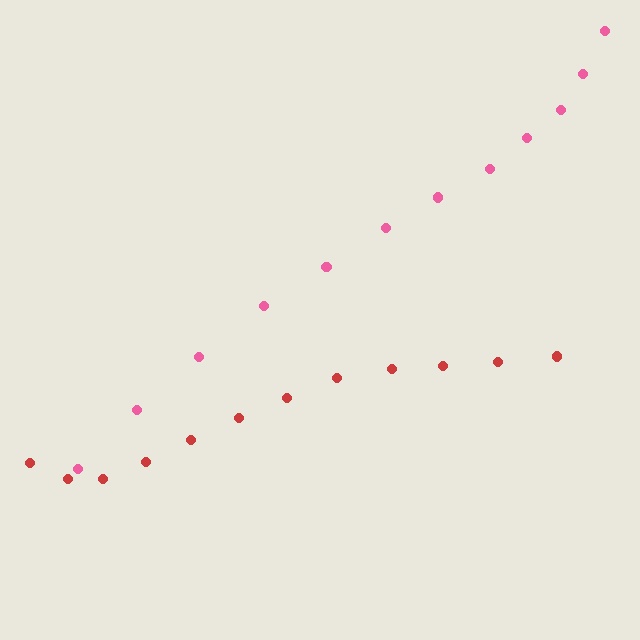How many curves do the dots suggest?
There are 2 distinct paths.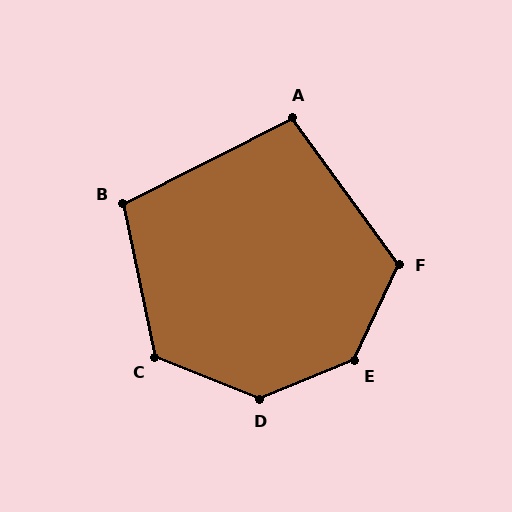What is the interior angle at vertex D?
Approximately 136 degrees (obtuse).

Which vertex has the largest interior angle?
E, at approximately 138 degrees.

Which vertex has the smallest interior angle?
A, at approximately 99 degrees.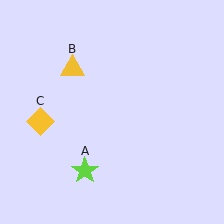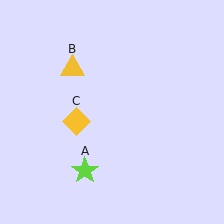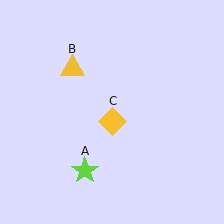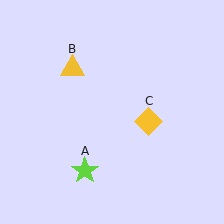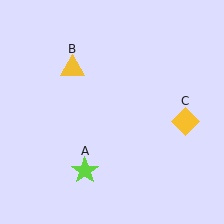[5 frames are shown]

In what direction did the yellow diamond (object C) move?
The yellow diamond (object C) moved right.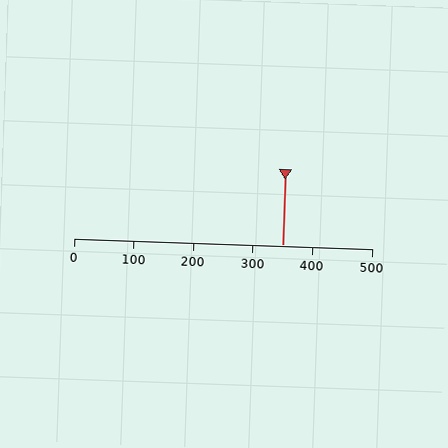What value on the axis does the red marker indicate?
The marker indicates approximately 350.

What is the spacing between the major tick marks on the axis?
The major ticks are spaced 100 apart.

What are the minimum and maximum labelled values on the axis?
The axis runs from 0 to 500.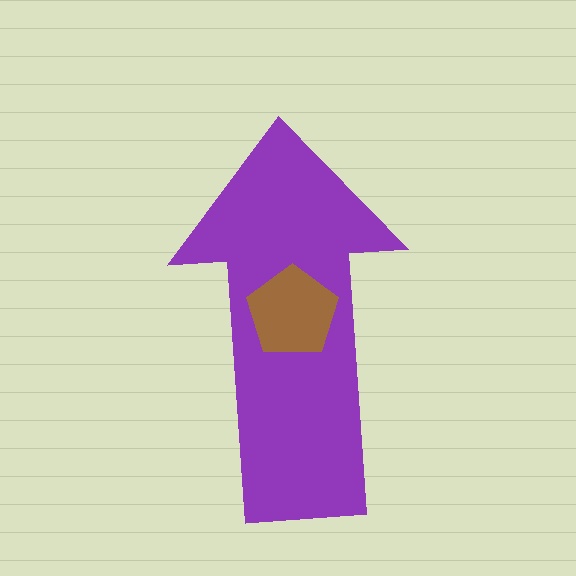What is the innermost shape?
The brown pentagon.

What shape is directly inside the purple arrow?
The brown pentagon.